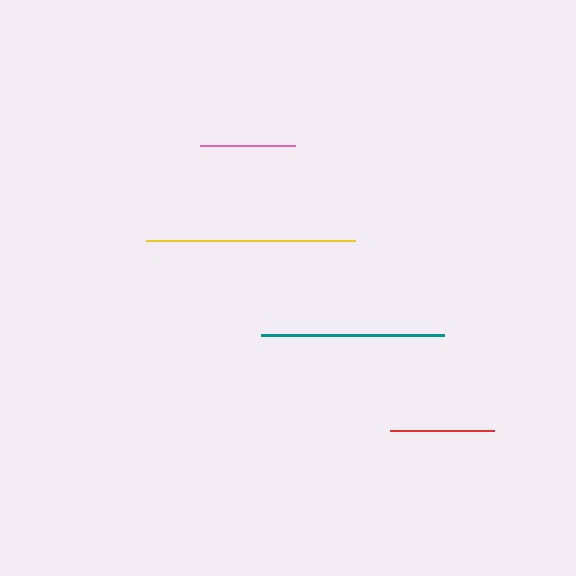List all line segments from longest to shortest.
From longest to shortest: yellow, teal, red, pink.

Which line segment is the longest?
The yellow line is the longest at approximately 209 pixels.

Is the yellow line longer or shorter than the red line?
The yellow line is longer than the red line.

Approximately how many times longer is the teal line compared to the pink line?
The teal line is approximately 1.9 times the length of the pink line.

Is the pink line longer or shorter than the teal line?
The teal line is longer than the pink line.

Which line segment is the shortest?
The pink line is the shortest at approximately 95 pixels.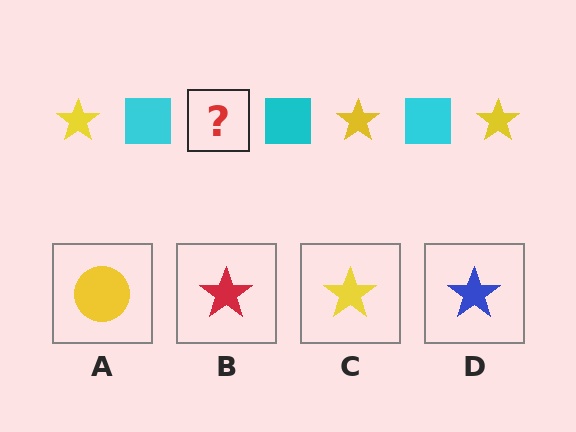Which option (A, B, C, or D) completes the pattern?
C.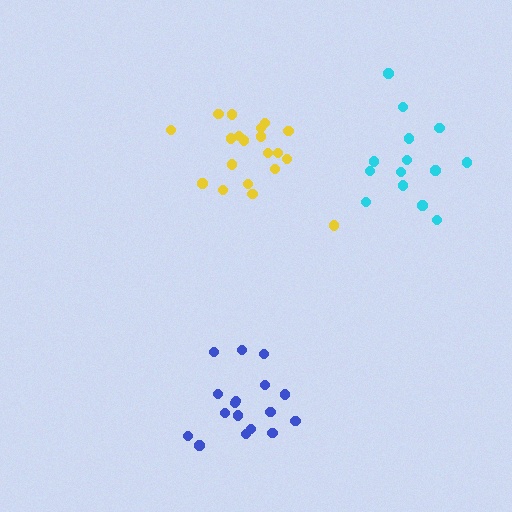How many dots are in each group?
Group 1: 17 dots, Group 2: 20 dots, Group 3: 14 dots (51 total).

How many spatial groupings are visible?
There are 3 spatial groupings.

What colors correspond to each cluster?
The clusters are colored: blue, yellow, cyan.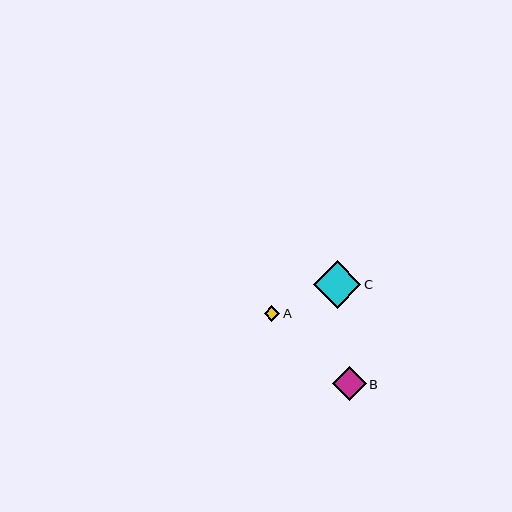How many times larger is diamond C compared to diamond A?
Diamond C is approximately 3.0 times the size of diamond A.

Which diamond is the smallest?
Diamond A is the smallest with a size of approximately 16 pixels.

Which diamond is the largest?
Diamond C is the largest with a size of approximately 47 pixels.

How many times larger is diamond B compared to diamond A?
Diamond B is approximately 2.1 times the size of diamond A.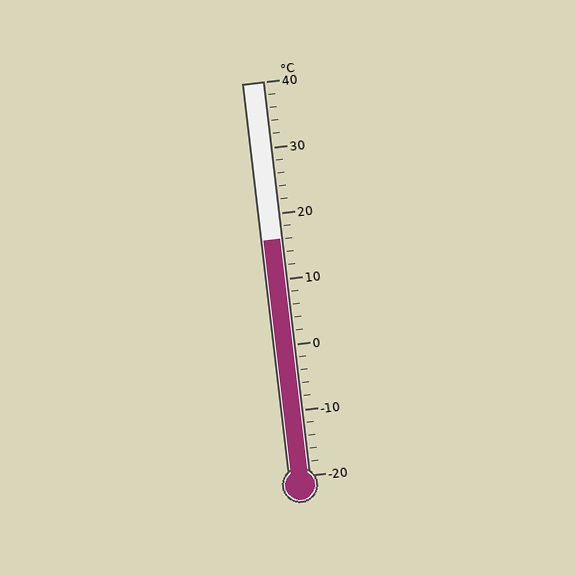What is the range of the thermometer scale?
The thermometer scale ranges from -20°C to 40°C.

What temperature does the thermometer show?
The thermometer shows approximately 16°C.